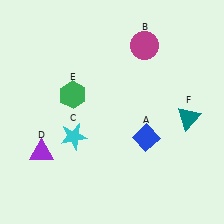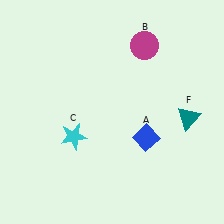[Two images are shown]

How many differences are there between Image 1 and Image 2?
There are 2 differences between the two images.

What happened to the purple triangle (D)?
The purple triangle (D) was removed in Image 2. It was in the bottom-left area of Image 1.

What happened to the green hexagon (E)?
The green hexagon (E) was removed in Image 2. It was in the top-left area of Image 1.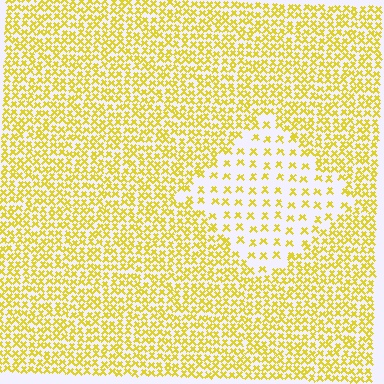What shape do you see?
I see a diamond.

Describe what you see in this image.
The image contains small yellow elements arranged at two different densities. A diamond-shaped region is visible where the elements are less densely packed than the surrounding area.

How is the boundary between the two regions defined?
The boundary is defined by a change in element density (approximately 2.6x ratio). All elements are the same color, size, and shape.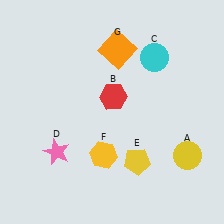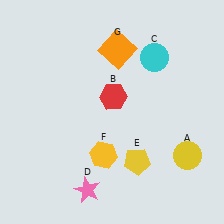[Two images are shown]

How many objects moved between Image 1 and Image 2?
1 object moved between the two images.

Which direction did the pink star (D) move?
The pink star (D) moved down.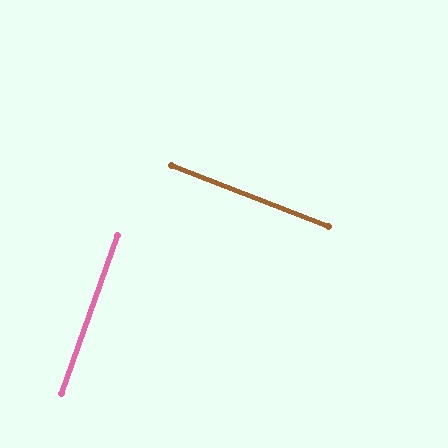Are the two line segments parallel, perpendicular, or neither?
Perpendicular — they meet at approximately 89°.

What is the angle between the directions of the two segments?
Approximately 89 degrees.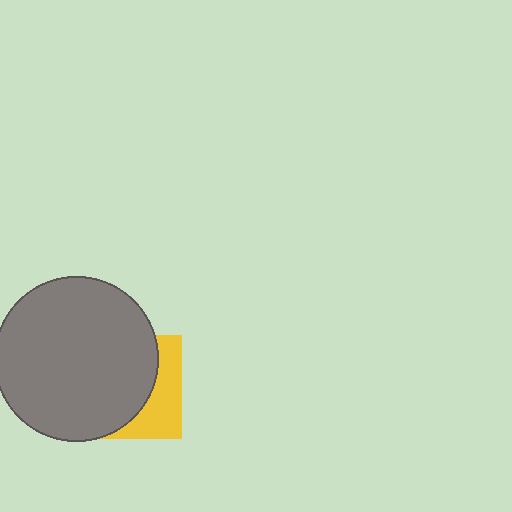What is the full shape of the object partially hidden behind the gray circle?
The partially hidden object is a yellow square.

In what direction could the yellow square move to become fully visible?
The yellow square could move right. That would shift it out from behind the gray circle entirely.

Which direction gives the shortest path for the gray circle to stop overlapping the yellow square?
Moving left gives the shortest separation.